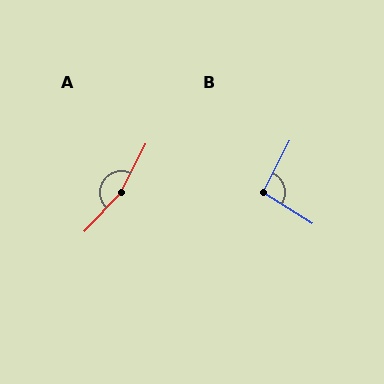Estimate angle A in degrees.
Approximately 164 degrees.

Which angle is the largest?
A, at approximately 164 degrees.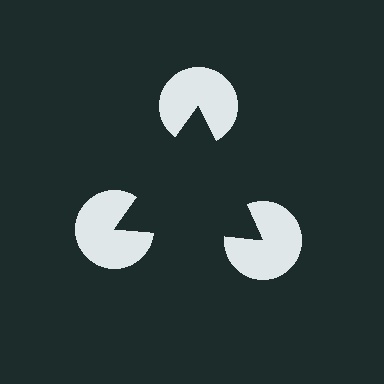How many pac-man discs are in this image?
There are 3 — one at each vertex of the illusory triangle.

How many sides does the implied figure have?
3 sides.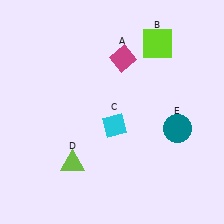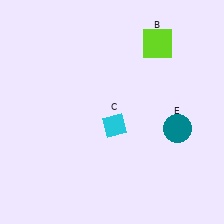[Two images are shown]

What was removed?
The lime triangle (D), the magenta diamond (A) were removed in Image 2.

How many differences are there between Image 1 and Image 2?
There are 2 differences between the two images.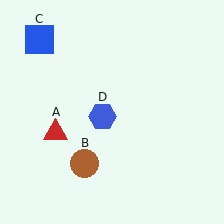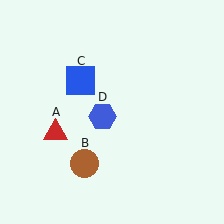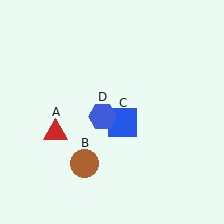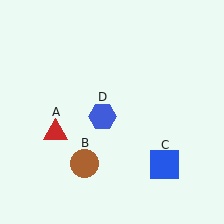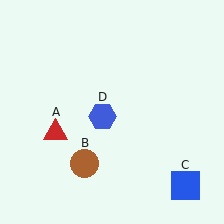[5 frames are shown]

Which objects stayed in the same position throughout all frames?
Red triangle (object A) and brown circle (object B) and blue hexagon (object D) remained stationary.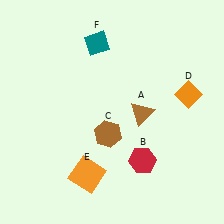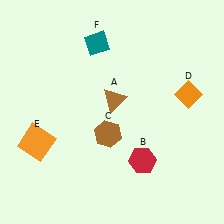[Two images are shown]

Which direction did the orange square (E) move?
The orange square (E) moved left.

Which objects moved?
The objects that moved are: the brown triangle (A), the orange square (E).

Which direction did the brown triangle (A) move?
The brown triangle (A) moved left.